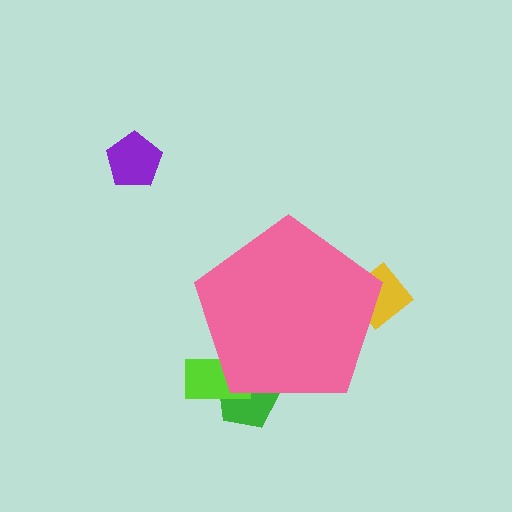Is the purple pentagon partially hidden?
No, the purple pentagon is fully visible.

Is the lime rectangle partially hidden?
Yes, the lime rectangle is partially hidden behind the pink pentagon.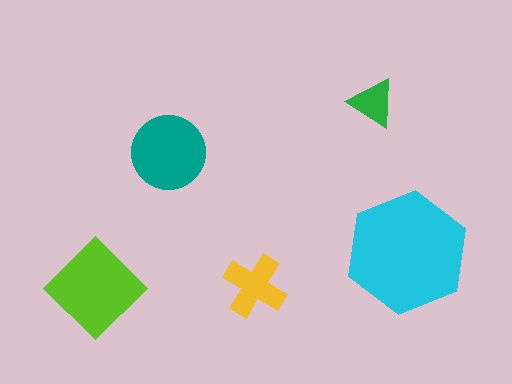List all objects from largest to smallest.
The cyan hexagon, the lime diamond, the teal circle, the yellow cross, the green triangle.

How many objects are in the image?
There are 5 objects in the image.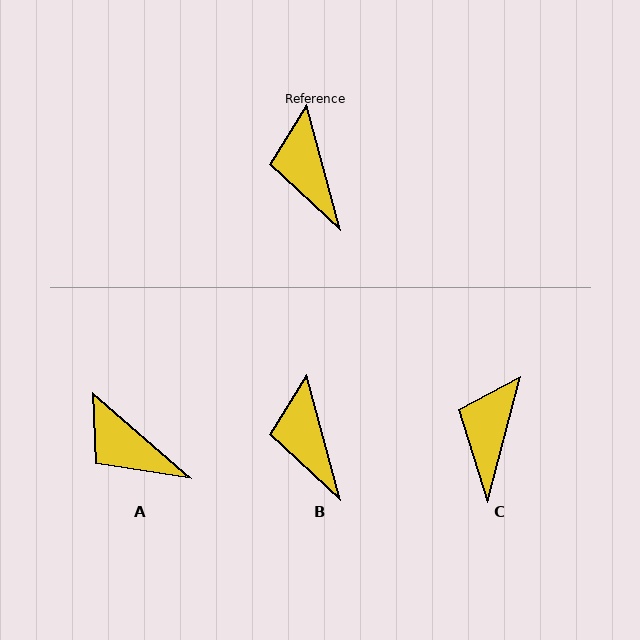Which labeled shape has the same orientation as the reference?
B.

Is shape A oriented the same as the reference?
No, it is off by about 33 degrees.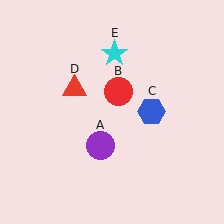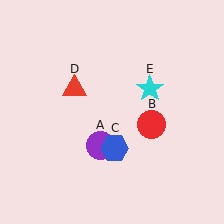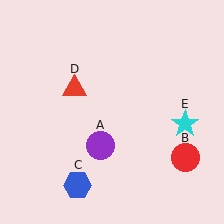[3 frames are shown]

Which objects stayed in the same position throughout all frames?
Purple circle (object A) and red triangle (object D) remained stationary.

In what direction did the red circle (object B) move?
The red circle (object B) moved down and to the right.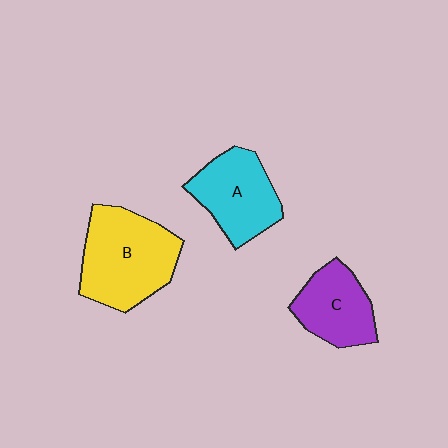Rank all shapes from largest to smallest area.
From largest to smallest: B (yellow), A (cyan), C (purple).